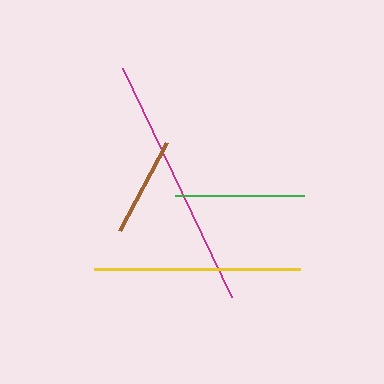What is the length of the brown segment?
The brown segment is approximately 100 pixels long.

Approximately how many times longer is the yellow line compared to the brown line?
The yellow line is approximately 2.1 times the length of the brown line.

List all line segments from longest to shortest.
From longest to shortest: magenta, yellow, green, brown.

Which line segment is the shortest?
The brown line is the shortest at approximately 100 pixels.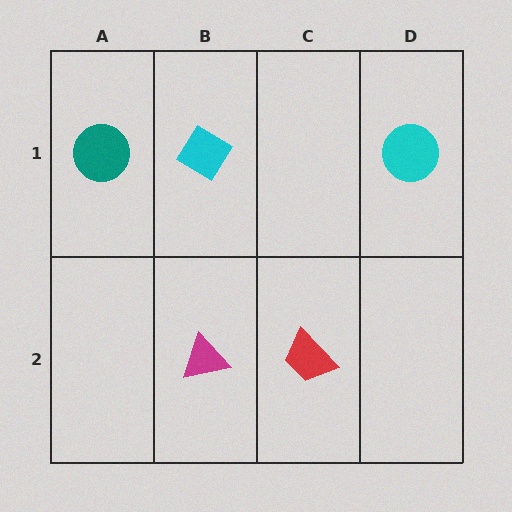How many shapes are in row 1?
3 shapes.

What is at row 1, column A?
A teal circle.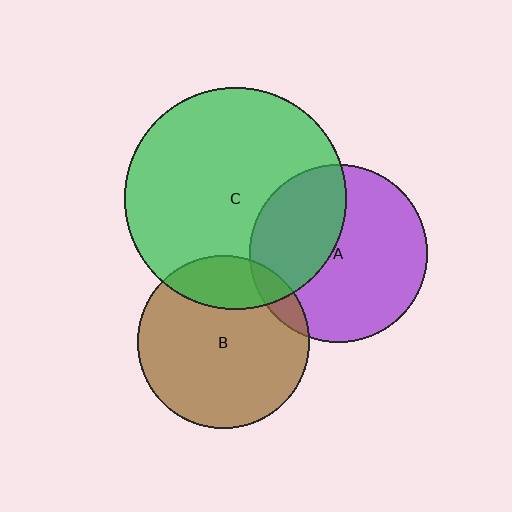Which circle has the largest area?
Circle C (green).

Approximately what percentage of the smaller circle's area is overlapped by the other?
Approximately 20%.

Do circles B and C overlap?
Yes.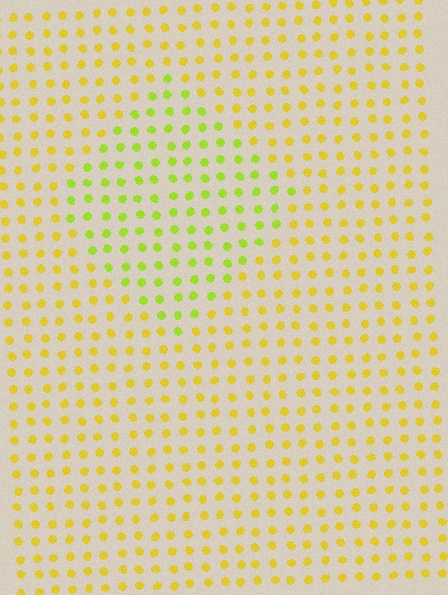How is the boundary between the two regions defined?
The boundary is defined purely by a slight shift in hue (about 30 degrees). Spacing, size, and orientation are identical on both sides.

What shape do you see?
I see a diamond.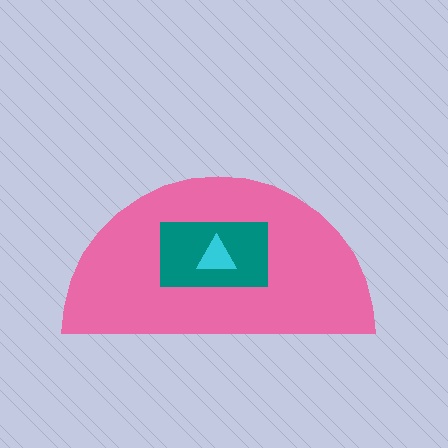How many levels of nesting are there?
3.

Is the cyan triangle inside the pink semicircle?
Yes.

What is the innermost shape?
The cyan triangle.